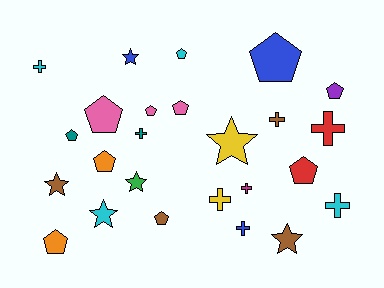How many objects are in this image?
There are 25 objects.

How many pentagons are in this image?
There are 11 pentagons.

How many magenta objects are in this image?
There is 1 magenta object.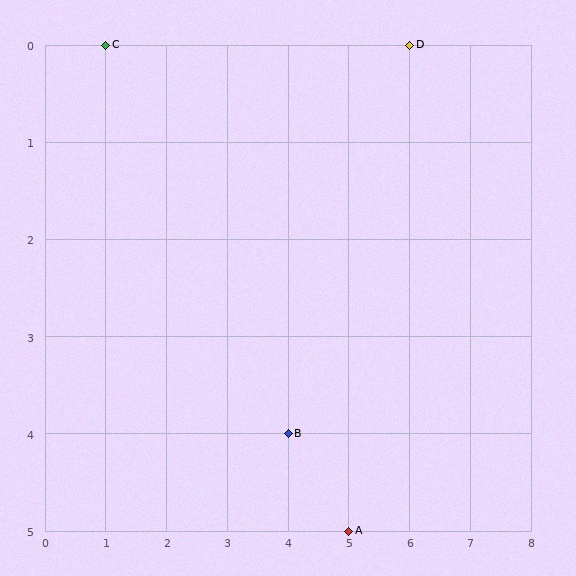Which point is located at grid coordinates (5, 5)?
Point A is at (5, 5).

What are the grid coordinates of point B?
Point B is at grid coordinates (4, 4).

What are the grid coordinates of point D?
Point D is at grid coordinates (6, 0).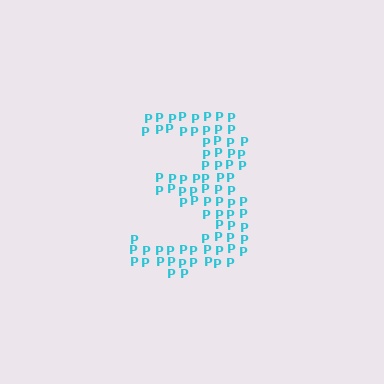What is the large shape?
The large shape is the digit 3.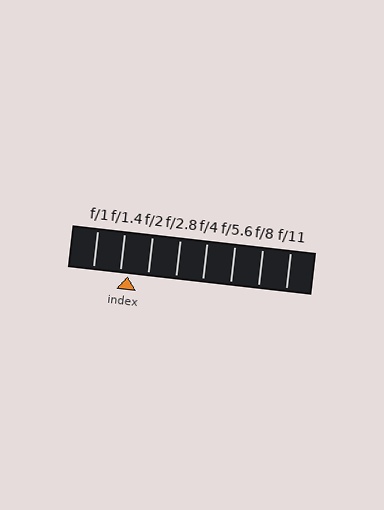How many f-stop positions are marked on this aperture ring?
There are 8 f-stop positions marked.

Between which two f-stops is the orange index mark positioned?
The index mark is between f/1.4 and f/2.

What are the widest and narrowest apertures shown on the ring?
The widest aperture shown is f/1 and the narrowest is f/11.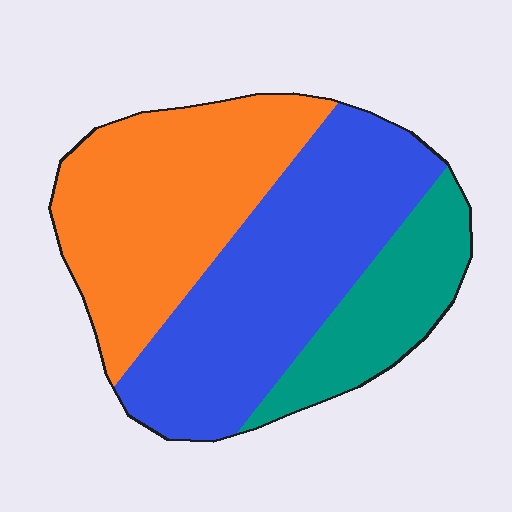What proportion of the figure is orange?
Orange takes up about three eighths (3/8) of the figure.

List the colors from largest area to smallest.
From largest to smallest: blue, orange, teal.